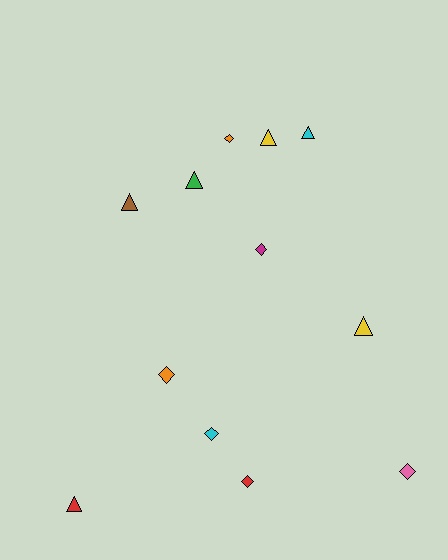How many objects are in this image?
There are 12 objects.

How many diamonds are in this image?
There are 6 diamonds.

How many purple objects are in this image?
There are no purple objects.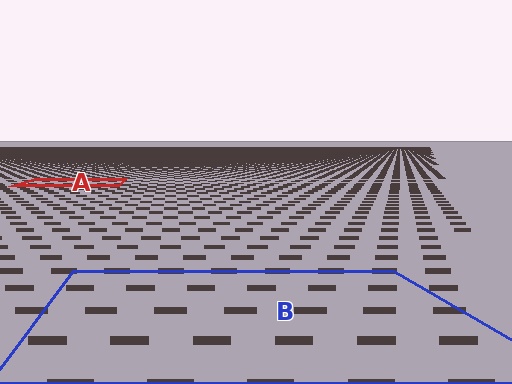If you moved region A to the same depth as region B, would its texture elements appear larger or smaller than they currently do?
They would appear larger. At a closer depth, the same texture elements are projected at a bigger on-screen size.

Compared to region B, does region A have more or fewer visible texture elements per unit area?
Region A has more texture elements per unit area — they are packed more densely because it is farther away.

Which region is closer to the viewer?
Region B is closer. The texture elements there are larger and more spread out.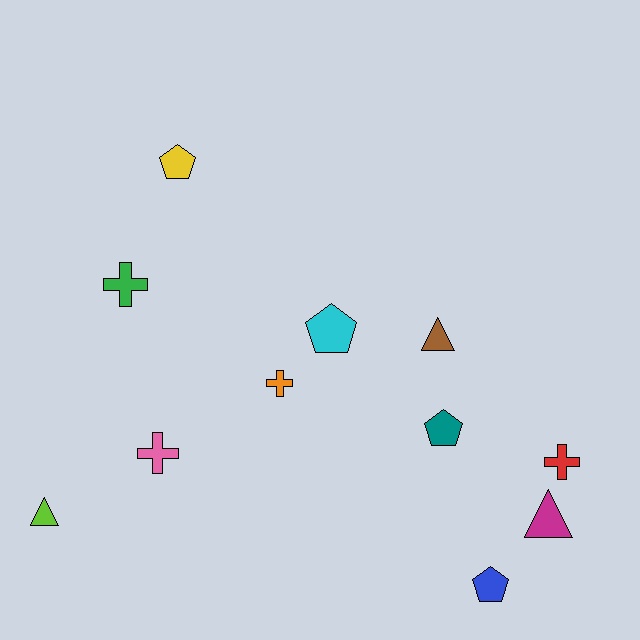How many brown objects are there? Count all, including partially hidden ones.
There is 1 brown object.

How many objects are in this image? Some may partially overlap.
There are 11 objects.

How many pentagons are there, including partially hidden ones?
There are 4 pentagons.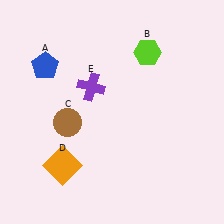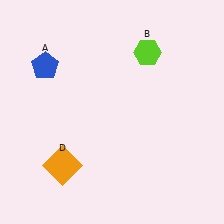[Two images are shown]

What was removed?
The purple cross (E), the brown circle (C) were removed in Image 2.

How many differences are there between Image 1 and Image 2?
There are 2 differences between the two images.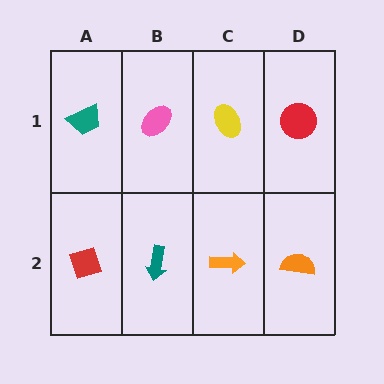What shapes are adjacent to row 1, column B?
A teal arrow (row 2, column B), a teal trapezoid (row 1, column A), a yellow ellipse (row 1, column C).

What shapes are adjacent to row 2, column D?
A red circle (row 1, column D), an orange arrow (row 2, column C).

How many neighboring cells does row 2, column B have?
3.